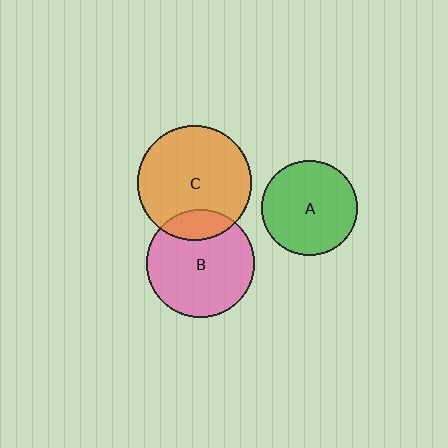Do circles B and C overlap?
Yes.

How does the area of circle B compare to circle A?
Approximately 1.3 times.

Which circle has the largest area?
Circle C (orange).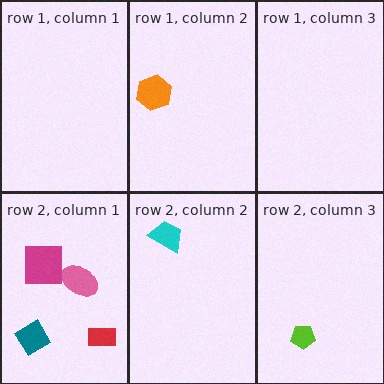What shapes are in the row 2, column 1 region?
The pink ellipse, the red rectangle, the magenta square, the teal diamond.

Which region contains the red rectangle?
The row 2, column 1 region.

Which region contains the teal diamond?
The row 2, column 1 region.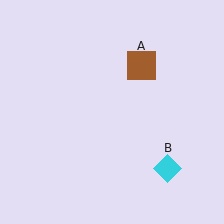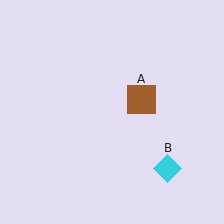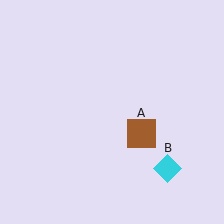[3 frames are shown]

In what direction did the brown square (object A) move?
The brown square (object A) moved down.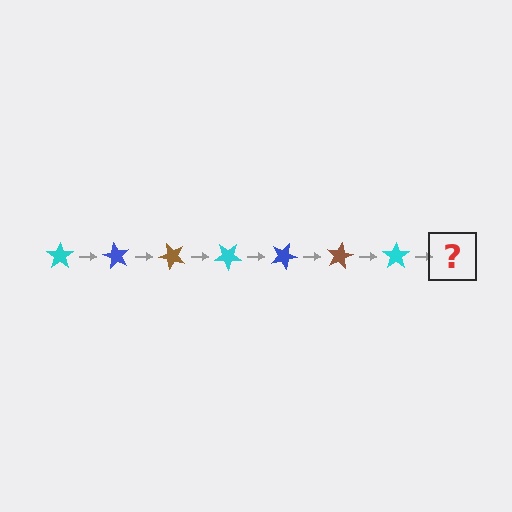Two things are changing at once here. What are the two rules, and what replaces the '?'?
The two rules are that it rotates 60 degrees each step and the color cycles through cyan, blue, and brown. The '?' should be a blue star, rotated 420 degrees from the start.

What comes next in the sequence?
The next element should be a blue star, rotated 420 degrees from the start.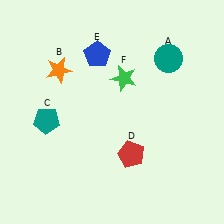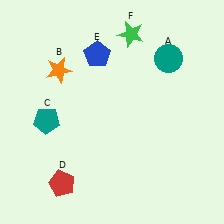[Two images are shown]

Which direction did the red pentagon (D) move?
The red pentagon (D) moved left.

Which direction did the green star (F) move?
The green star (F) moved up.